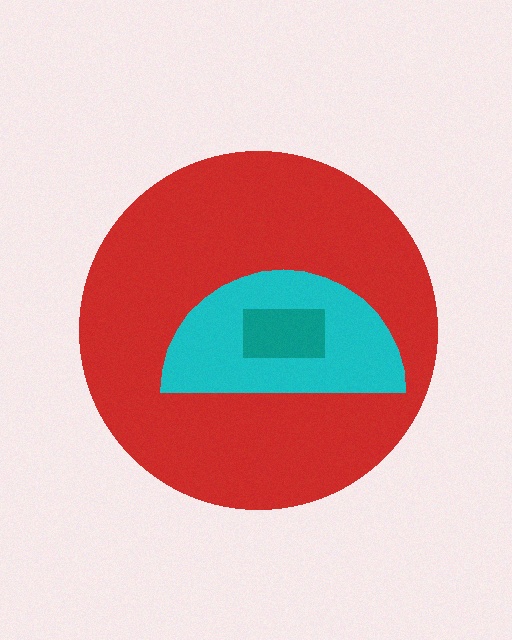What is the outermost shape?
The red circle.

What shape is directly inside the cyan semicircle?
The teal rectangle.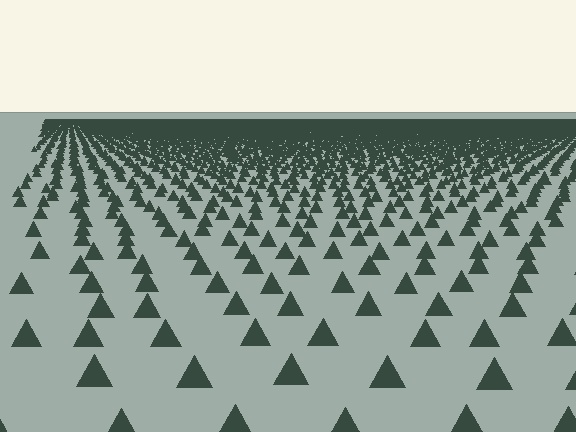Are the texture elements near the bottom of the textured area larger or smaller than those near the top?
Larger. Near the bottom, elements are closer to the viewer and appear at a bigger on-screen size.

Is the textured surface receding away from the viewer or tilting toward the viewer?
The surface is receding away from the viewer. Texture elements get smaller and denser toward the top.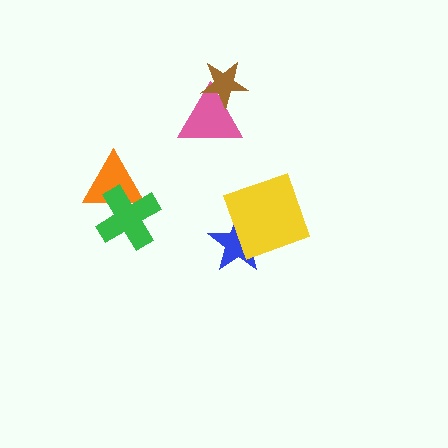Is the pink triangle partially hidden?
Yes, it is partially covered by another shape.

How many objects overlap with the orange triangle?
1 object overlaps with the orange triangle.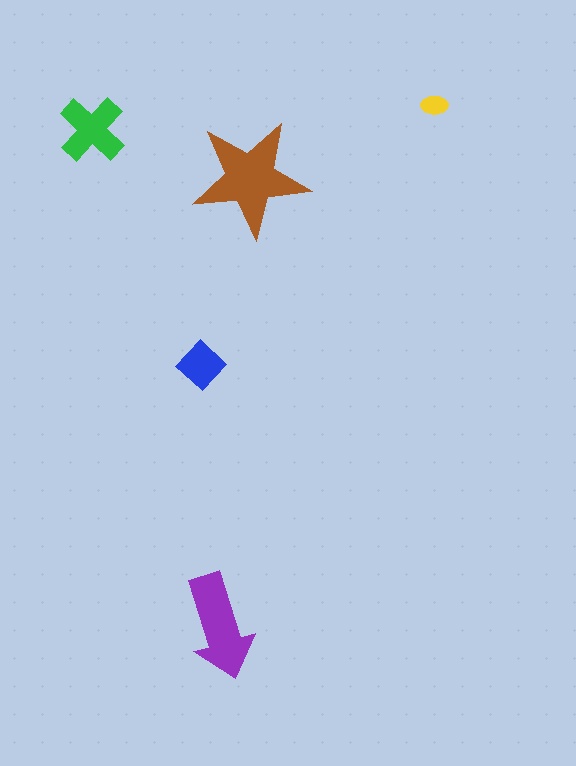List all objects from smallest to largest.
The yellow ellipse, the blue diamond, the green cross, the purple arrow, the brown star.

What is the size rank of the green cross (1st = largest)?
3rd.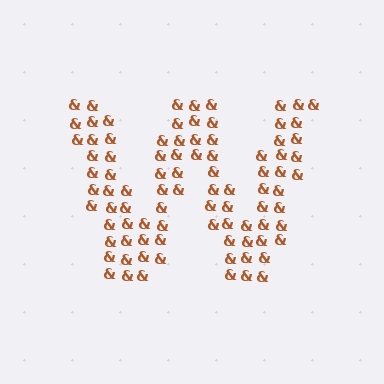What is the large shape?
The large shape is the letter W.